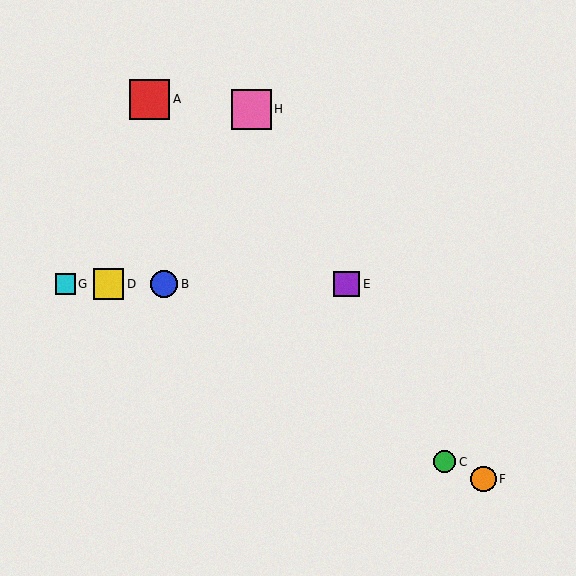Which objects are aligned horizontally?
Objects B, D, E, G are aligned horizontally.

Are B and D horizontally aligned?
Yes, both are at y≈284.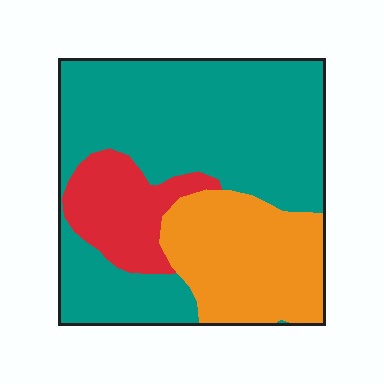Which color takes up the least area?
Red, at roughly 15%.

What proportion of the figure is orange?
Orange covers around 25% of the figure.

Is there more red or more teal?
Teal.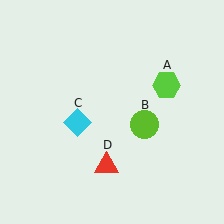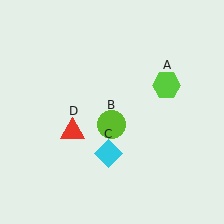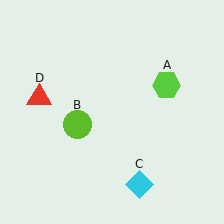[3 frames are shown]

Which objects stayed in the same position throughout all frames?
Lime hexagon (object A) remained stationary.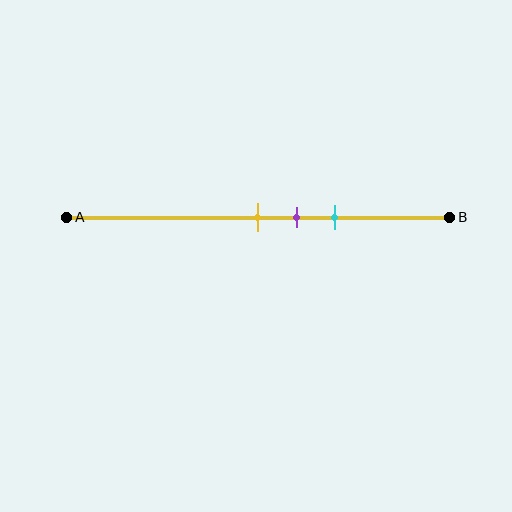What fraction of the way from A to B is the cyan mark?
The cyan mark is approximately 70% (0.7) of the way from A to B.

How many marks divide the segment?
There are 3 marks dividing the segment.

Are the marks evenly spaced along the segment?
Yes, the marks are approximately evenly spaced.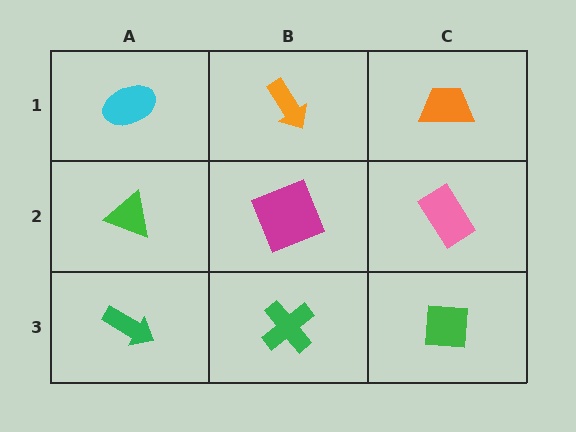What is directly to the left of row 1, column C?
An orange arrow.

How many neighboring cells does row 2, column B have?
4.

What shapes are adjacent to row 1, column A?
A green triangle (row 2, column A), an orange arrow (row 1, column B).